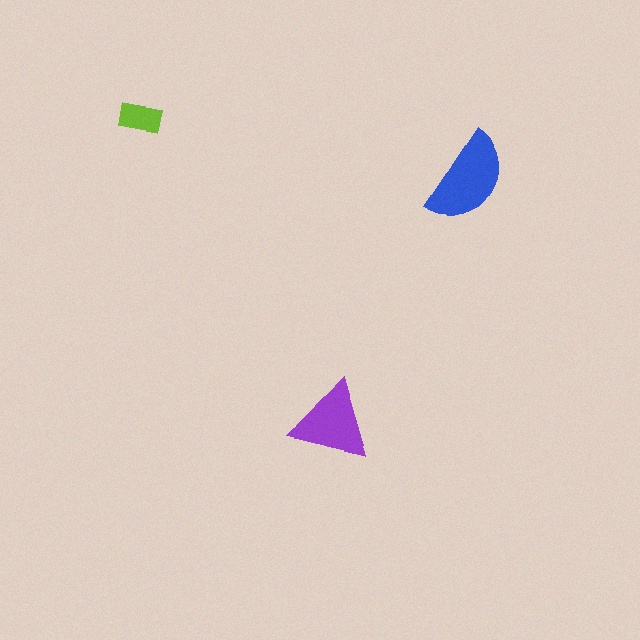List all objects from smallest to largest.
The lime rectangle, the purple triangle, the blue semicircle.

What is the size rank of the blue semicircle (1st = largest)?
1st.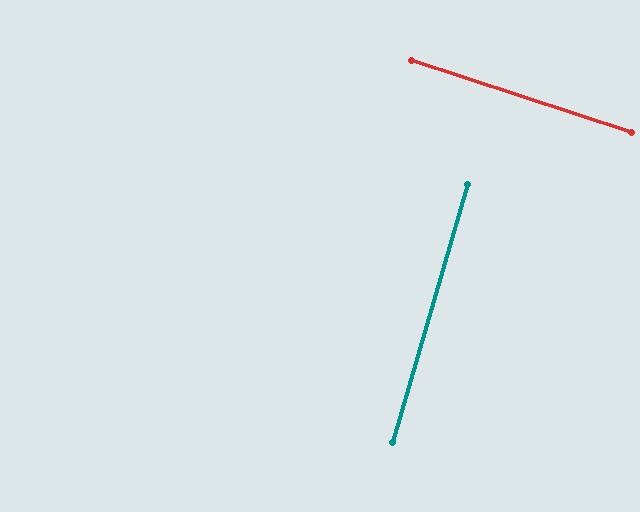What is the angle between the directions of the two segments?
Approximately 88 degrees.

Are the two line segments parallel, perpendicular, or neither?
Perpendicular — they meet at approximately 88°.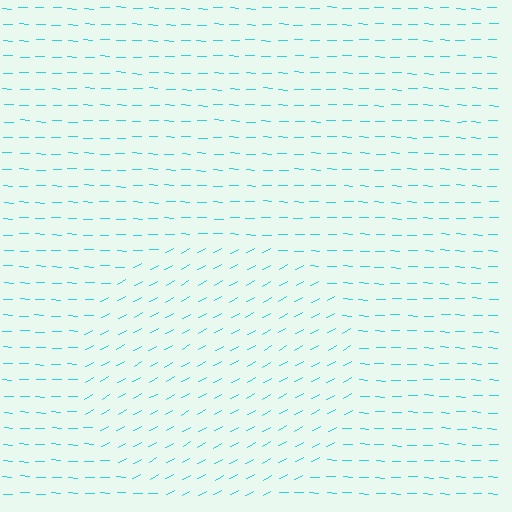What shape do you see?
I see a circle.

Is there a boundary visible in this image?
Yes, there is a texture boundary formed by a change in line orientation.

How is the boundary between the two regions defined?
The boundary is defined purely by a change in line orientation (approximately 31 degrees difference). All lines are the same color and thickness.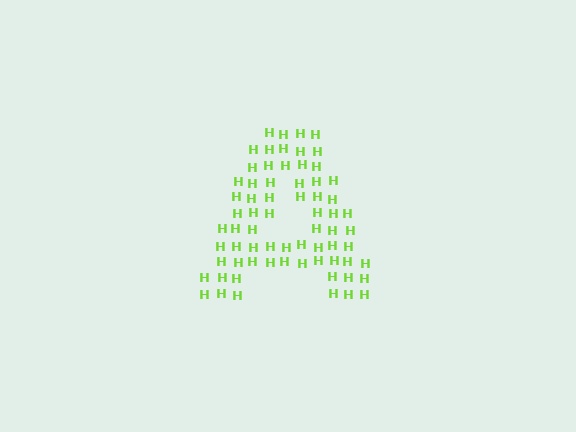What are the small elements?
The small elements are letter H's.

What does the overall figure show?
The overall figure shows the letter A.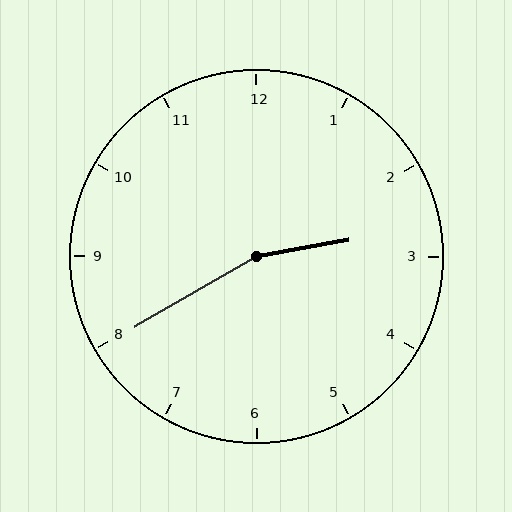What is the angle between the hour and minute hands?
Approximately 160 degrees.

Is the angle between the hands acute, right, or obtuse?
It is obtuse.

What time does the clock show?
2:40.